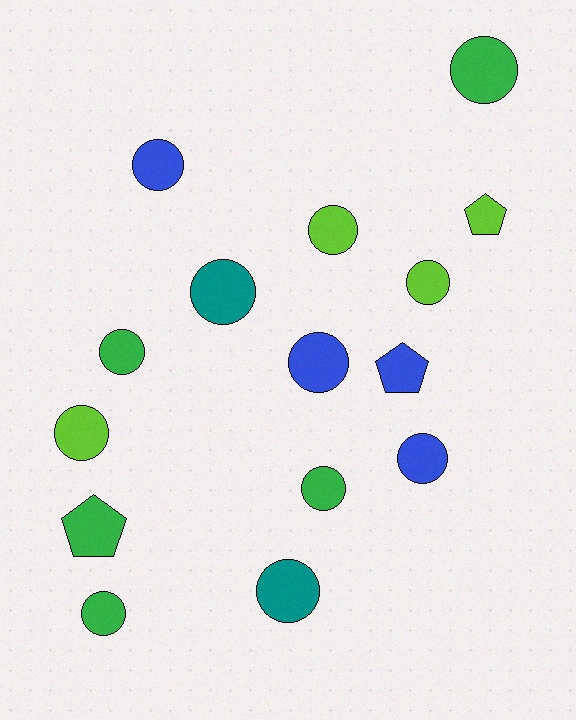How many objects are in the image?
There are 15 objects.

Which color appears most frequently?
Green, with 5 objects.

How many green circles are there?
There are 4 green circles.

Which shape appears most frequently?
Circle, with 12 objects.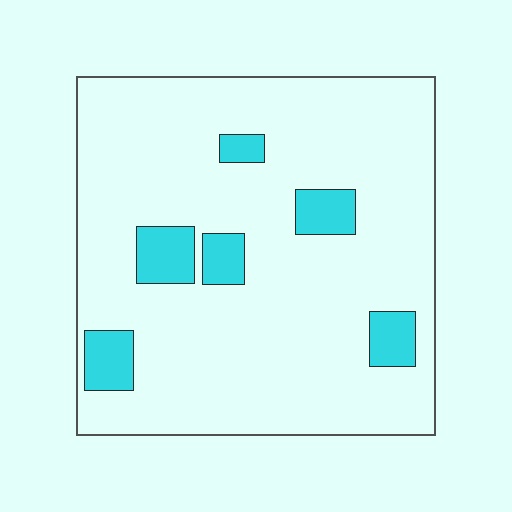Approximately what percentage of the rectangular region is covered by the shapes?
Approximately 10%.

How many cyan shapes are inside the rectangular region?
6.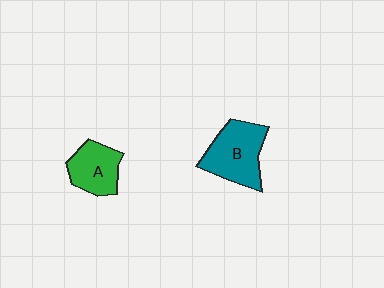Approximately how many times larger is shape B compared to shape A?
Approximately 1.4 times.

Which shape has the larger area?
Shape B (teal).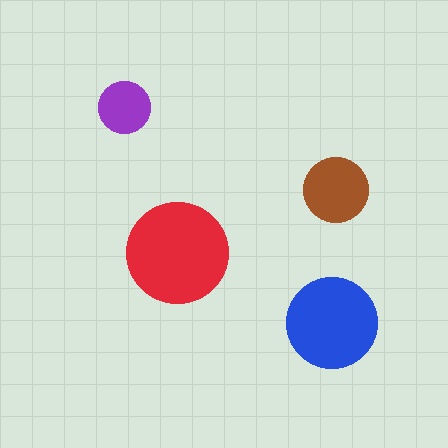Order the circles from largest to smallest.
the red one, the blue one, the brown one, the purple one.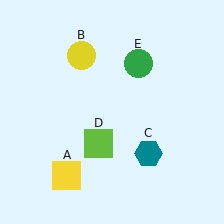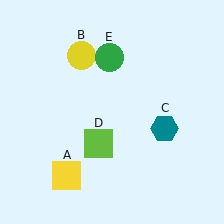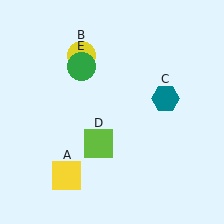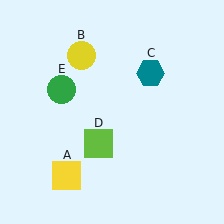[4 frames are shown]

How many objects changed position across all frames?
2 objects changed position: teal hexagon (object C), green circle (object E).